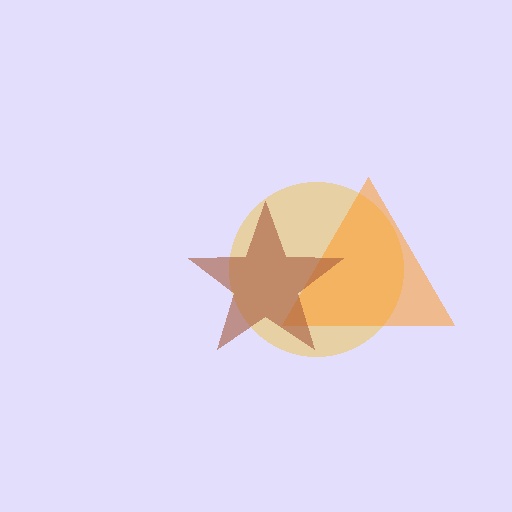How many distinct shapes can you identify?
There are 3 distinct shapes: a yellow circle, an orange triangle, a brown star.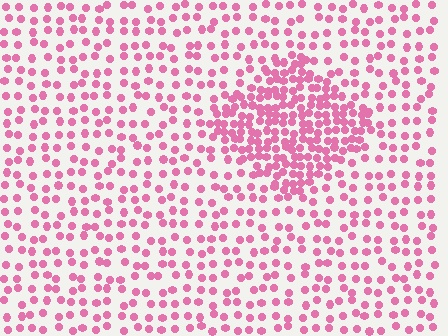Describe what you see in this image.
The image contains small pink elements arranged at two different densities. A diamond-shaped region is visible where the elements are more densely packed than the surrounding area.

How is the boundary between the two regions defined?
The boundary is defined by a change in element density (approximately 2.3x ratio). All elements are the same color, size, and shape.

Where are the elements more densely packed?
The elements are more densely packed inside the diamond boundary.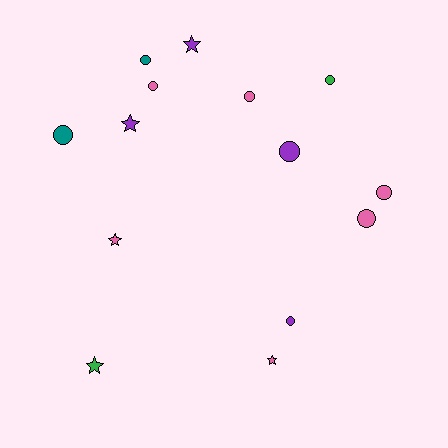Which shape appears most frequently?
Circle, with 9 objects.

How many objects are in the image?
There are 14 objects.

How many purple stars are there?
There are 2 purple stars.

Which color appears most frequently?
Pink, with 6 objects.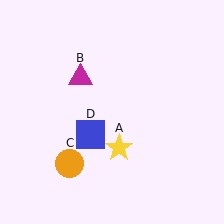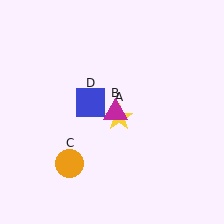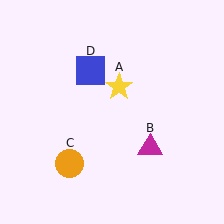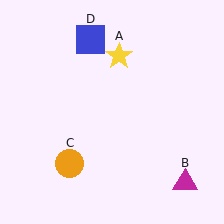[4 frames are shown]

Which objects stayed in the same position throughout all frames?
Orange circle (object C) remained stationary.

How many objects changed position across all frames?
3 objects changed position: yellow star (object A), magenta triangle (object B), blue square (object D).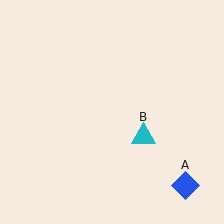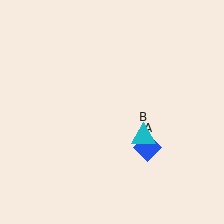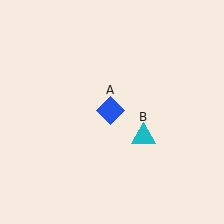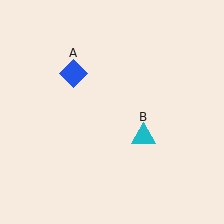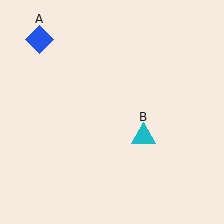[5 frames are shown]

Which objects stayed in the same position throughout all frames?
Cyan triangle (object B) remained stationary.